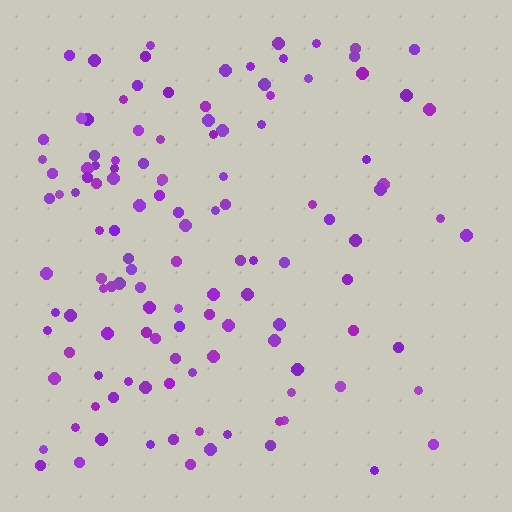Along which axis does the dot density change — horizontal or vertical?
Horizontal.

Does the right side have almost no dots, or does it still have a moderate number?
Still a moderate number, just noticeably fewer than the left.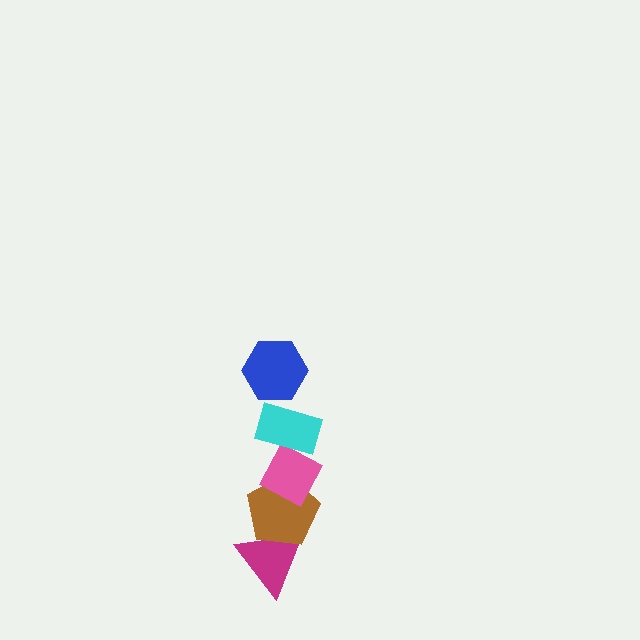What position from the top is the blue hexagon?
The blue hexagon is 1st from the top.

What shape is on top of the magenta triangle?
The brown pentagon is on top of the magenta triangle.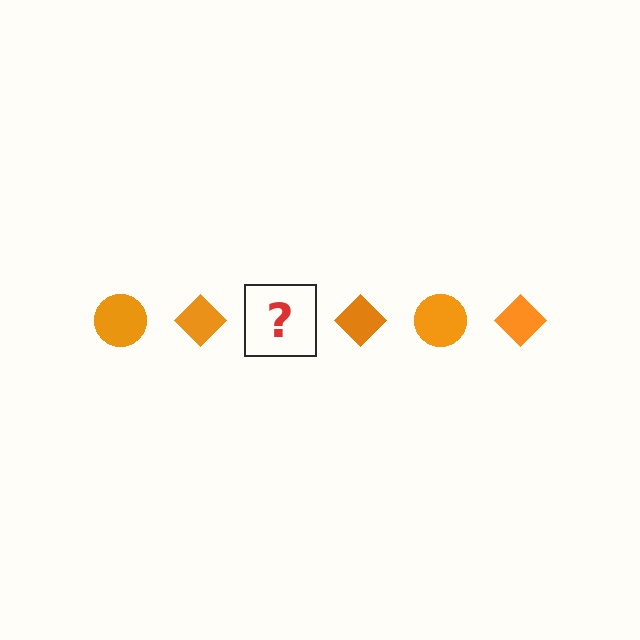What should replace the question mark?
The question mark should be replaced with an orange circle.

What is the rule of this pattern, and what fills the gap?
The rule is that the pattern cycles through circle, diamond shapes in orange. The gap should be filled with an orange circle.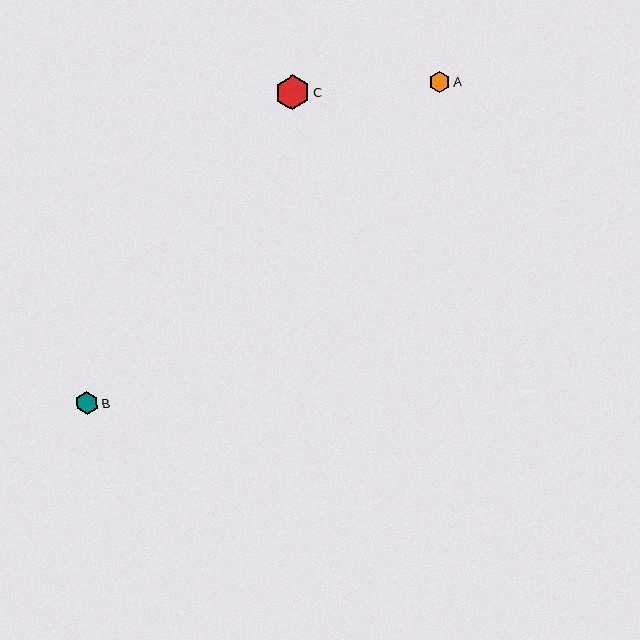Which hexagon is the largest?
Hexagon C is the largest with a size of approximately 35 pixels.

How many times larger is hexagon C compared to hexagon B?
Hexagon C is approximately 1.5 times the size of hexagon B.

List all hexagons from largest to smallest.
From largest to smallest: C, B, A.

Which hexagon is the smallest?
Hexagon A is the smallest with a size of approximately 21 pixels.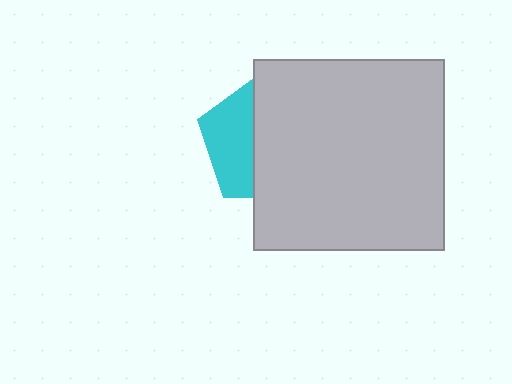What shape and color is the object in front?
The object in front is a light gray square.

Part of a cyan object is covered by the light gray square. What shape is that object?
It is a pentagon.